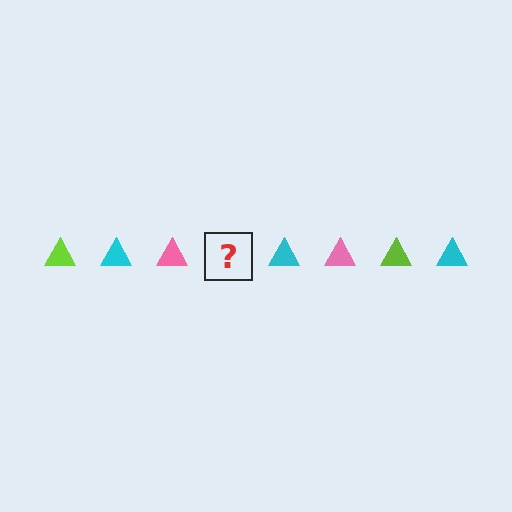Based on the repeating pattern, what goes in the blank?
The blank should be a lime triangle.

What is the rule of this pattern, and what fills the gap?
The rule is that the pattern cycles through lime, cyan, pink triangles. The gap should be filled with a lime triangle.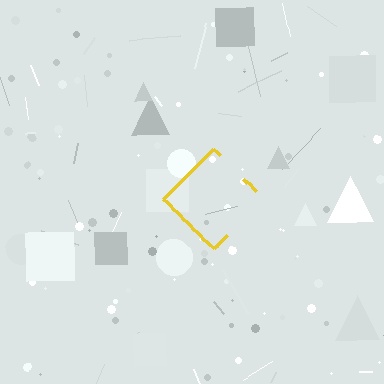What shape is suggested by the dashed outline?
The dashed outline suggests a diamond.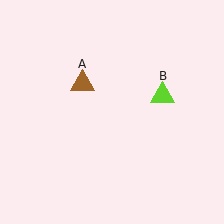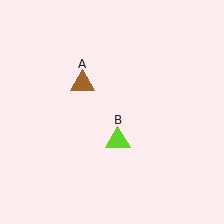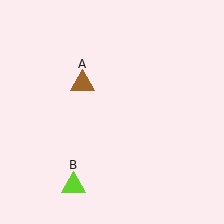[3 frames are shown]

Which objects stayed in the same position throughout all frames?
Brown triangle (object A) remained stationary.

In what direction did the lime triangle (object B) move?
The lime triangle (object B) moved down and to the left.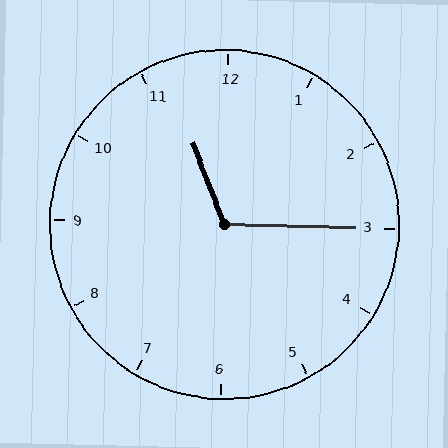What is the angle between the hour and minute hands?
Approximately 112 degrees.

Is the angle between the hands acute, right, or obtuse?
It is obtuse.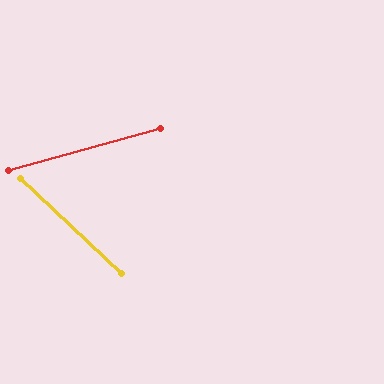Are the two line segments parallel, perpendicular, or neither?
Neither parallel nor perpendicular — they differ by about 59°.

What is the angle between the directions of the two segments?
Approximately 59 degrees.